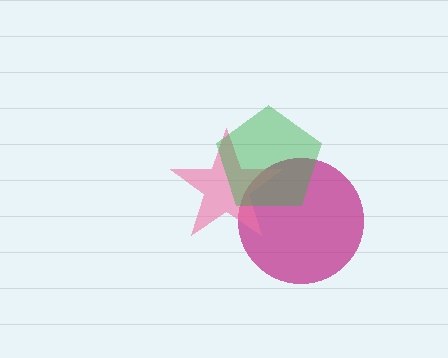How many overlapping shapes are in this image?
There are 3 overlapping shapes in the image.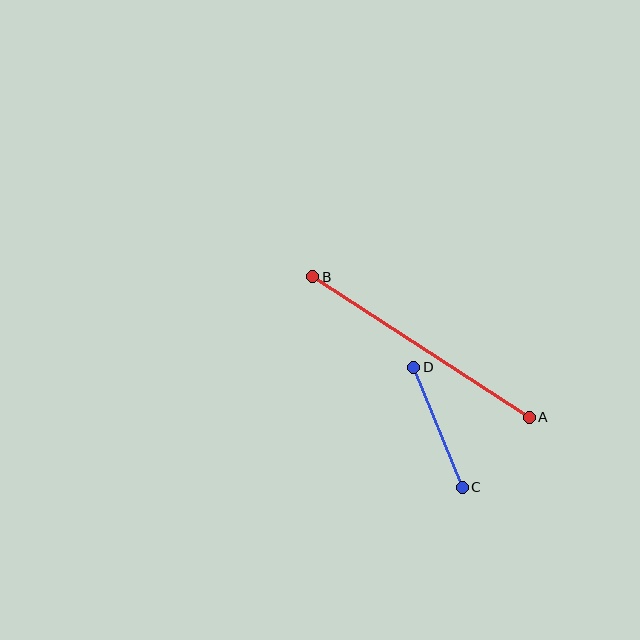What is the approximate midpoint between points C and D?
The midpoint is at approximately (438, 427) pixels.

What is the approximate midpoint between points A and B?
The midpoint is at approximately (421, 347) pixels.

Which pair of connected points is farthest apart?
Points A and B are farthest apart.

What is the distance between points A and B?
The distance is approximately 258 pixels.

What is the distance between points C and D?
The distance is approximately 130 pixels.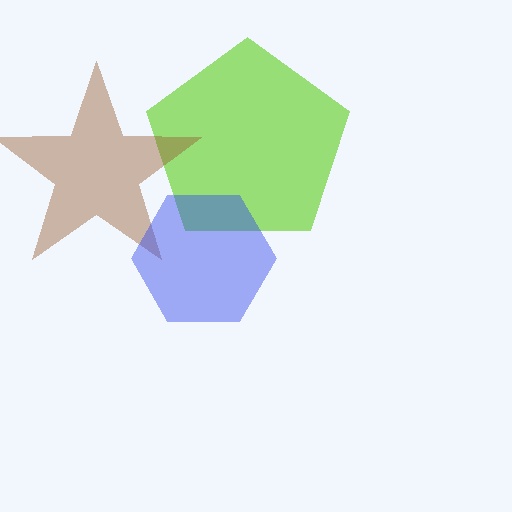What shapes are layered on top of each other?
The layered shapes are: a lime pentagon, a brown star, a blue hexagon.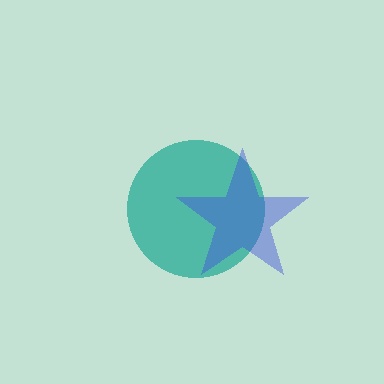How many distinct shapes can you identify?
There are 2 distinct shapes: a teal circle, a blue star.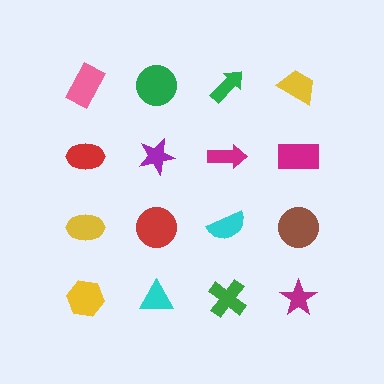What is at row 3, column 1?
A yellow ellipse.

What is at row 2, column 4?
A magenta rectangle.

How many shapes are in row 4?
4 shapes.